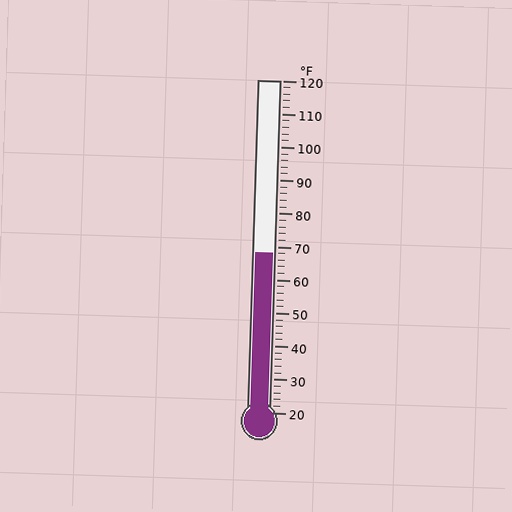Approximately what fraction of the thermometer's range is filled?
The thermometer is filled to approximately 50% of its range.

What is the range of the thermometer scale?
The thermometer scale ranges from 20°F to 120°F.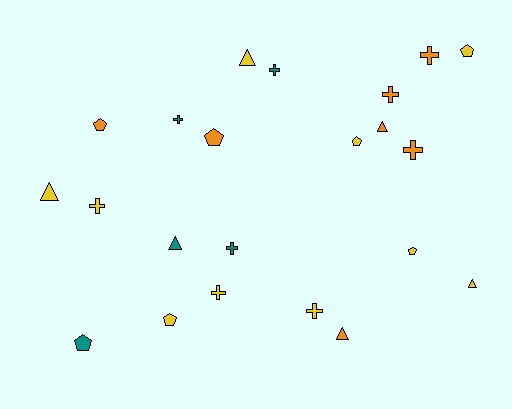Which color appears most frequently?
Yellow, with 10 objects.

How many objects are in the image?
There are 22 objects.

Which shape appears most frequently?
Cross, with 9 objects.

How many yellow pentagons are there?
There are 4 yellow pentagons.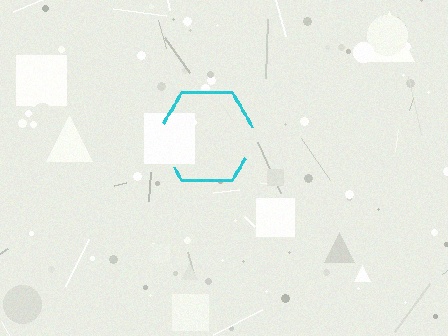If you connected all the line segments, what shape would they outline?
They would outline a hexagon.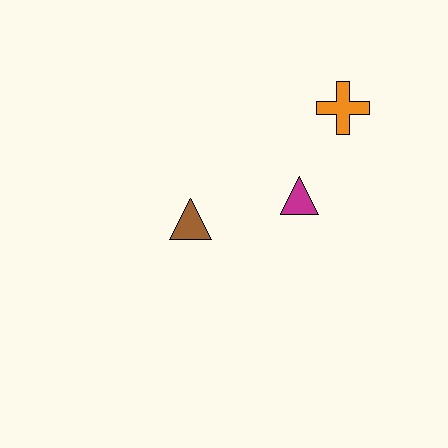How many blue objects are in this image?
There are no blue objects.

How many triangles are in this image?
There are 2 triangles.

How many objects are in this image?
There are 3 objects.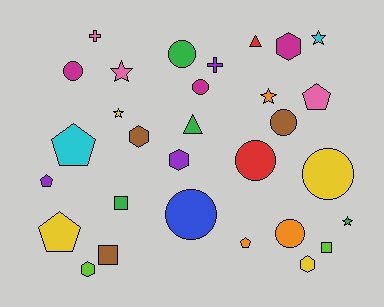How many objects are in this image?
There are 30 objects.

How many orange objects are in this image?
There are 3 orange objects.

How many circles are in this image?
There are 8 circles.